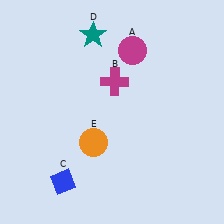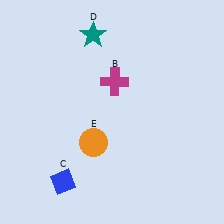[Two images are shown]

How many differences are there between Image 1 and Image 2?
There is 1 difference between the two images.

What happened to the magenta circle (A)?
The magenta circle (A) was removed in Image 2. It was in the top-right area of Image 1.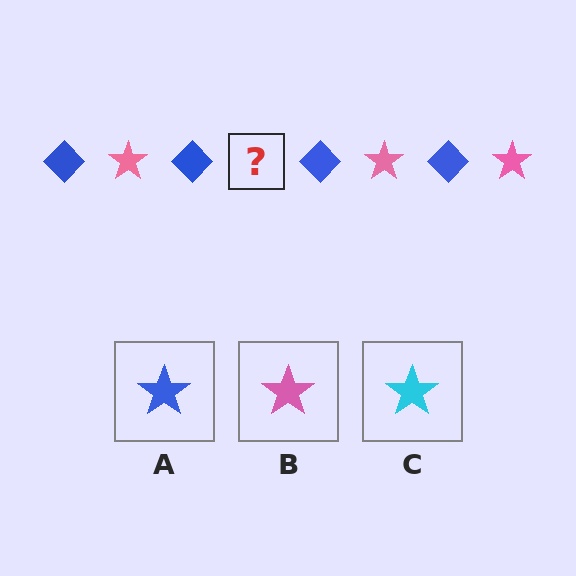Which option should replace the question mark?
Option B.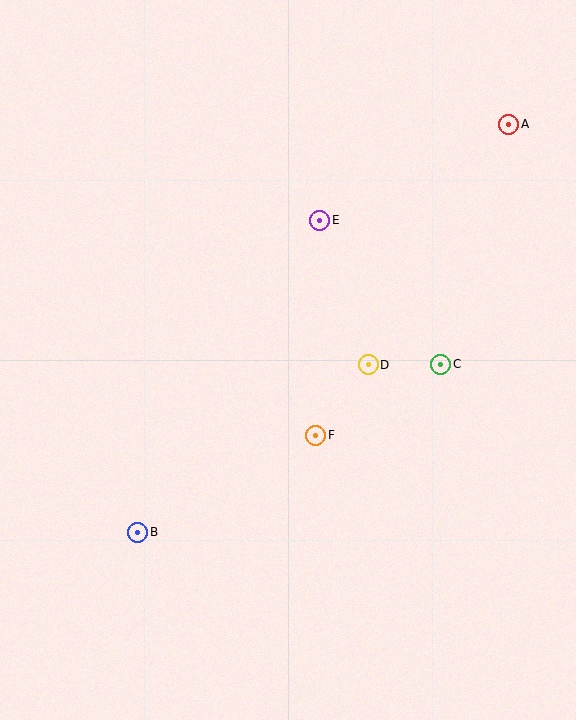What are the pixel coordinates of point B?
Point B is at (138, 532).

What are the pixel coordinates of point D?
Point D is at (368, 365).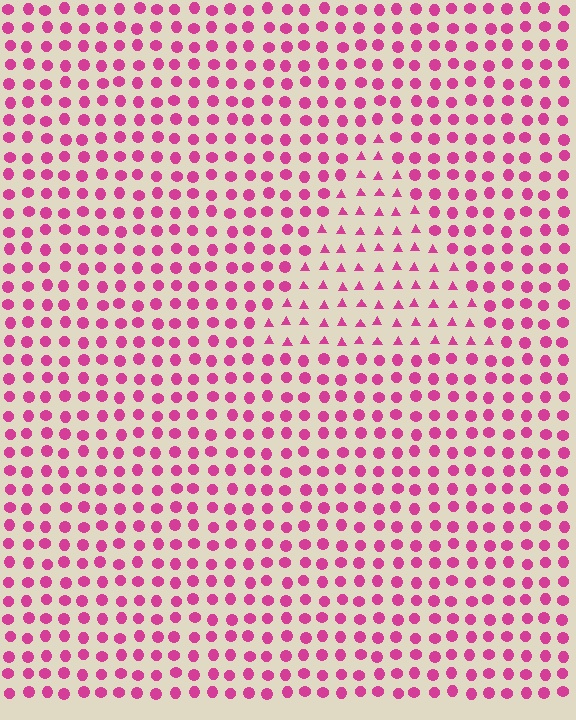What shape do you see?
I see a triangle.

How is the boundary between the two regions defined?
The boundary is defined by a change in element shape: triangles inside vs. circles outside. All elements share the same color and spacing.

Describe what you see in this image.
The image is filled with small magenta elements arranged in a uniform grid. A triangle-shaped region contains triangles, while the surrounding area contains circles. The boundary is defined purely by the change in element shape.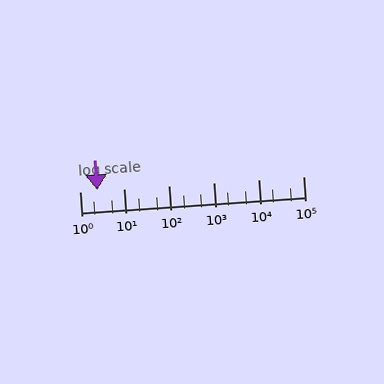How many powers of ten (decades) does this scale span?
The scale spans 5 decades, from 1 to 100000.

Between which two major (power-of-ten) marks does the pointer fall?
The pointer is between 1 and 10.